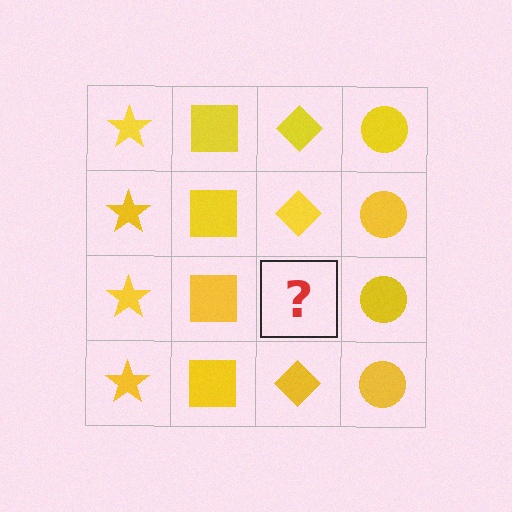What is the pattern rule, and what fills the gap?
The rule is that each column has a consistent shape. The gap should be filled with a yellow diamond.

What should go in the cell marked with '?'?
The missing cell should contain a yellow diamond.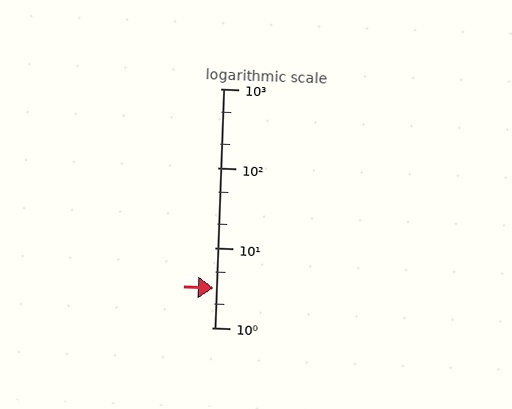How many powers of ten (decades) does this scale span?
The scale spans 3 decades, from 1 to 1000.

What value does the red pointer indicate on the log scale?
The pointer indicates approximately 3.1.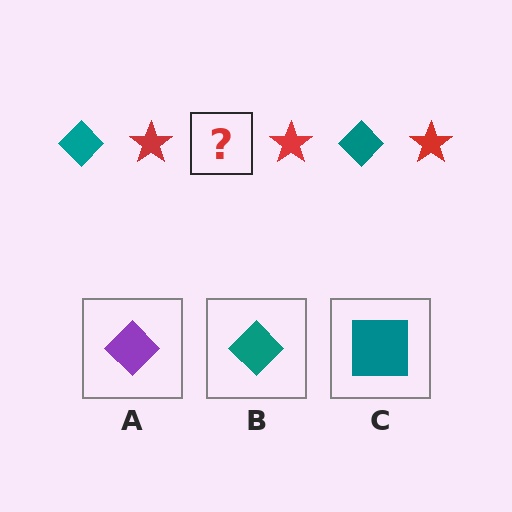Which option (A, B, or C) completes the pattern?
B.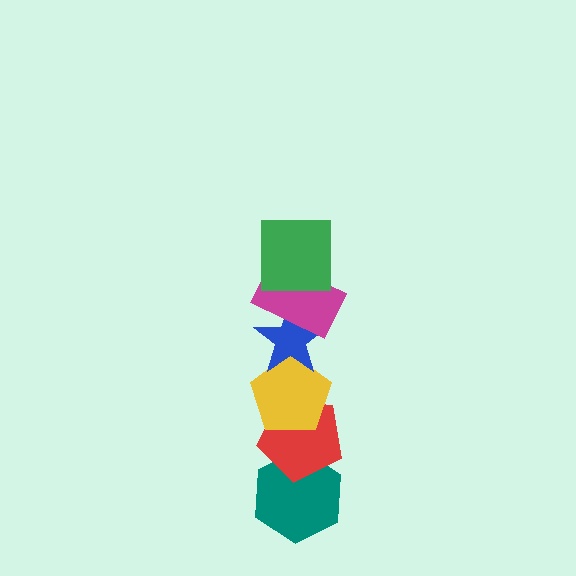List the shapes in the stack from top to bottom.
From top to bottom: the green square, the magenta rectangle, the blue star, the yellow pentagon, the red pentagon, the teal hexagon.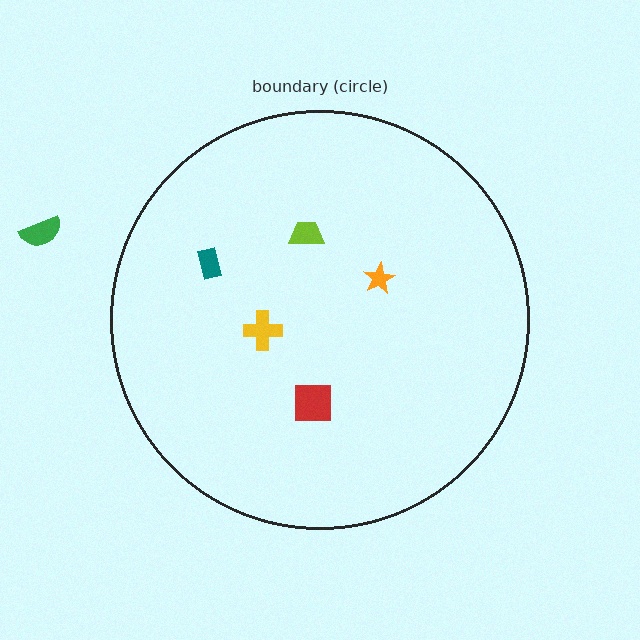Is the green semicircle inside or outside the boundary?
Outside.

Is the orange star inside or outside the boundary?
Inside.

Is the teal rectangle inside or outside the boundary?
Inside.